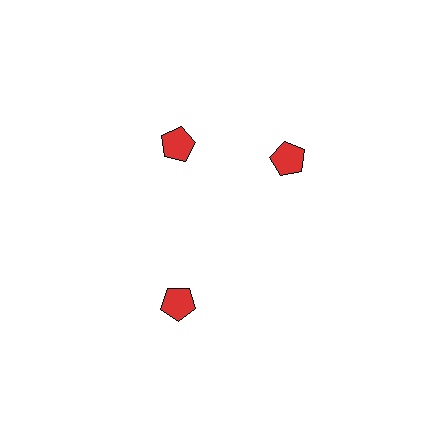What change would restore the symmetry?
The symmetry would be restored by rotating it back into even spacing with its neighbors so that all 3 pentagons sit at equal angles and equal distance from the center.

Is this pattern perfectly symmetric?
No. The 3 red pentagons are arranged in a ring, but one element near the 3 o'clock position is rotated out of alignment along the ring, breaking the 3-fold rotational symmetry.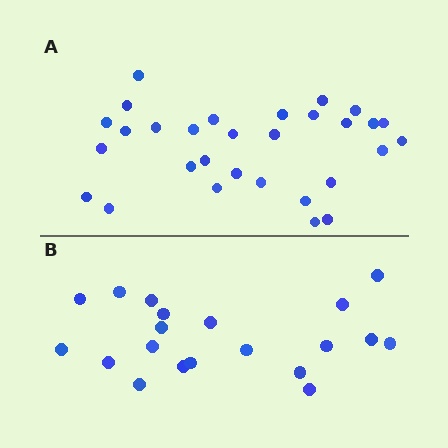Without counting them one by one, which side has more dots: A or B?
Region A (the top region) has more dots.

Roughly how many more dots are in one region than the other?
Region A has roughly 10 or so more dots than region B.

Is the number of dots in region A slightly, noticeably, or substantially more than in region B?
Region A has substantially more. The ratio is roughly 1.5 to 1.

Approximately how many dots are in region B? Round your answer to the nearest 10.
About 20 dots.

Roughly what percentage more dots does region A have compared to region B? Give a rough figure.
About 50% more.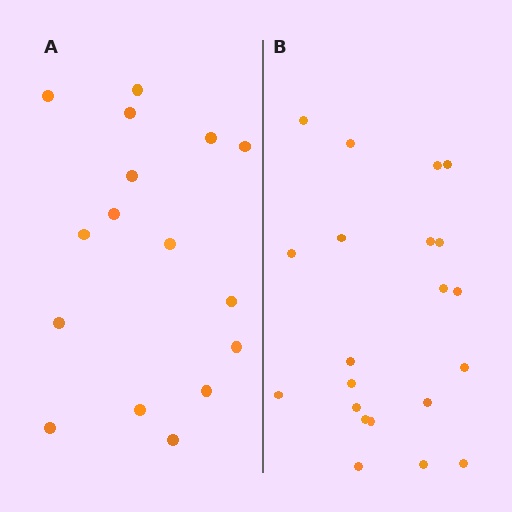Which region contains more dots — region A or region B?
Region B (the right region) has more dots.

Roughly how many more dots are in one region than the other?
Region B has about 5 more dots than region A.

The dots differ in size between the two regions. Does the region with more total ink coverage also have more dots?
No. Region A has more total ink coverage because its dots are larger, but region B actually contains more individual dots. Total area can be misleading — the number of items is what matters here.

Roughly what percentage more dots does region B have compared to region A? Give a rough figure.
About 30% more.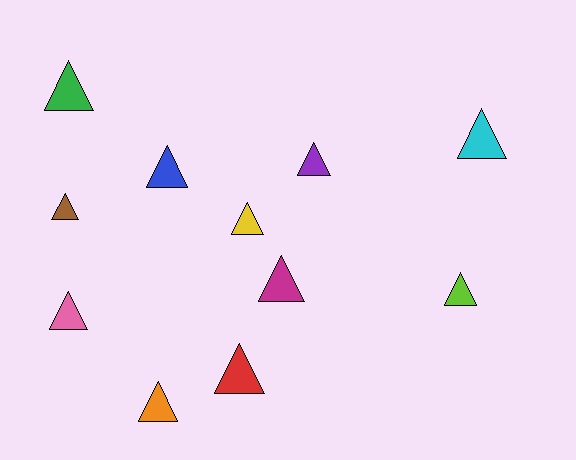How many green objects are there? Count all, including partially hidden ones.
There is 1 green object.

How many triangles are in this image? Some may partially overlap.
There are 11 triangles.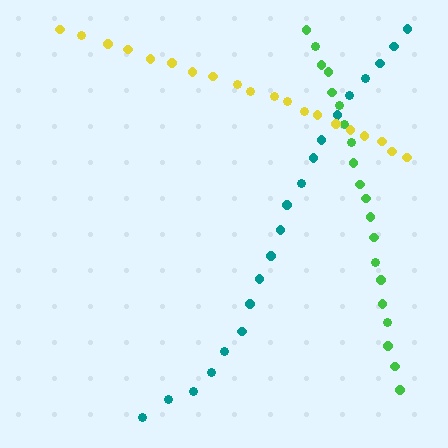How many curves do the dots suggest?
There are 3 distinct paths.